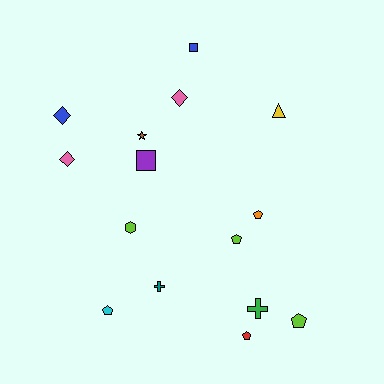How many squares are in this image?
There are 2 squares.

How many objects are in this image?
There are 15 objects.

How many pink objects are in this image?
There are 2 pink objects.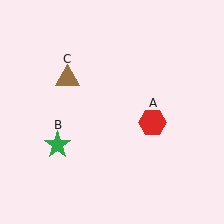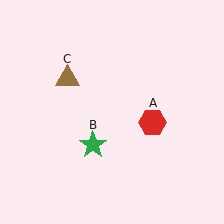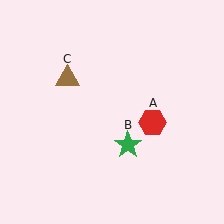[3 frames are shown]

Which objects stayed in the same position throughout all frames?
Red hexagon (object A) and brown triangle (object C) remained stationary.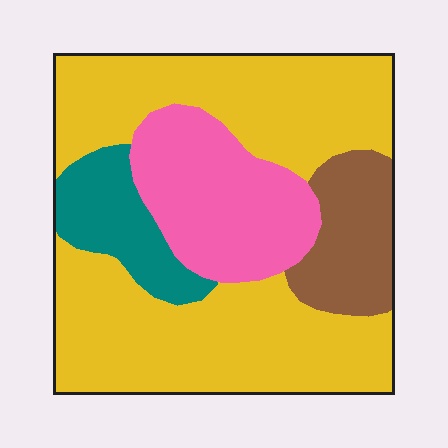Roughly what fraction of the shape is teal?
Teal takes up about one tenth (1/10) of the shape.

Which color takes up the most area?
Yellow, at roughly 60%.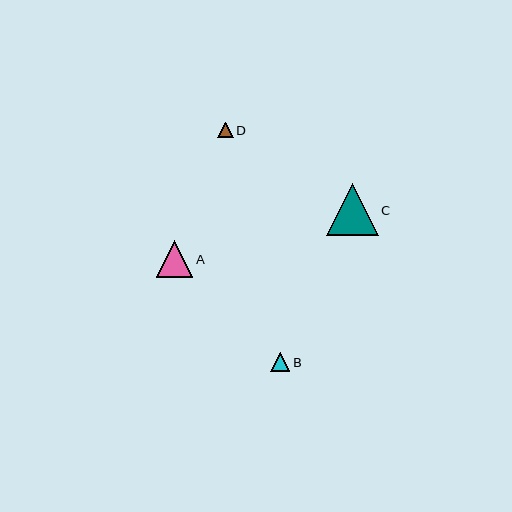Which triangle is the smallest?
Triangle D is the smallest with a size of approximately 16 pixels.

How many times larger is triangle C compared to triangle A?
Triangle C is approximately 1.4 times the size of triangle A.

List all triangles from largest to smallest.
From largest to smallest: C, A, B, D.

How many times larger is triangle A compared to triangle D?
Triangle A is approximately 2.3 times the size of triangle D.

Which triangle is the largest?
Triangle C is the largest with a size of approximately 52 pixels.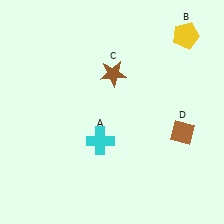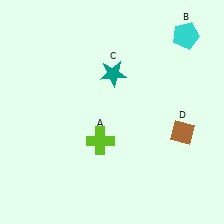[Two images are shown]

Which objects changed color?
A changed from cyan to lime. B changed from yellow to cyan. C changed from brown to teal.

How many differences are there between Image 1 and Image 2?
There are 3 differences between the two images.